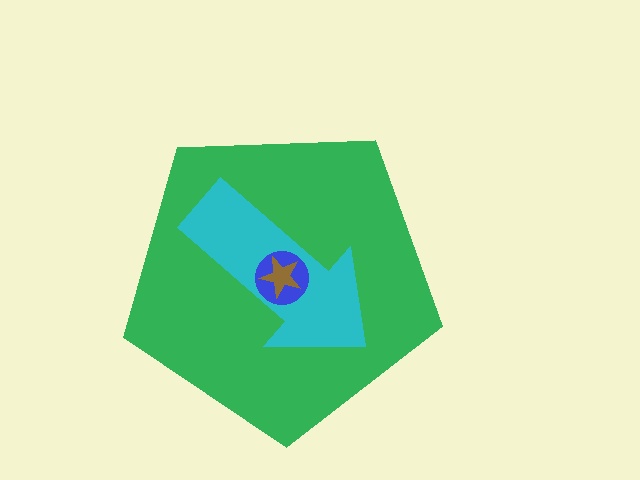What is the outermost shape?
The green pentagon.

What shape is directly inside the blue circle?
The brown star.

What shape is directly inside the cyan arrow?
The blue circle.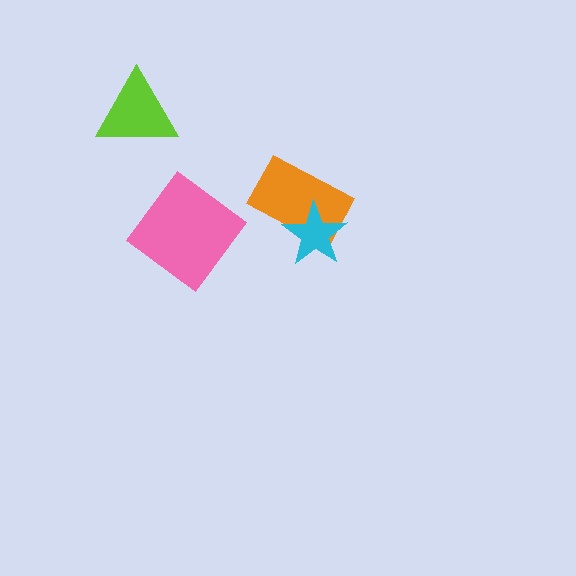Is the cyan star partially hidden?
No, no other shape covers it.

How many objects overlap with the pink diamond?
0 objects overlap with the pink diamond.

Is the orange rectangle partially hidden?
Yes, it is partially covered by another shape.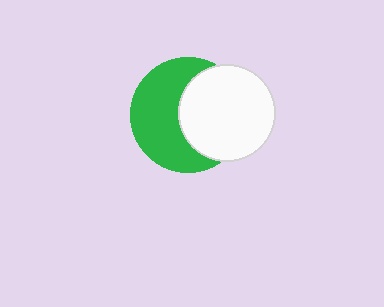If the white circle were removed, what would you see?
You would see the complete green circle.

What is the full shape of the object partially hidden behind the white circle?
The partially hidden object is a green circle.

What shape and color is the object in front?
The object in front is a white circle.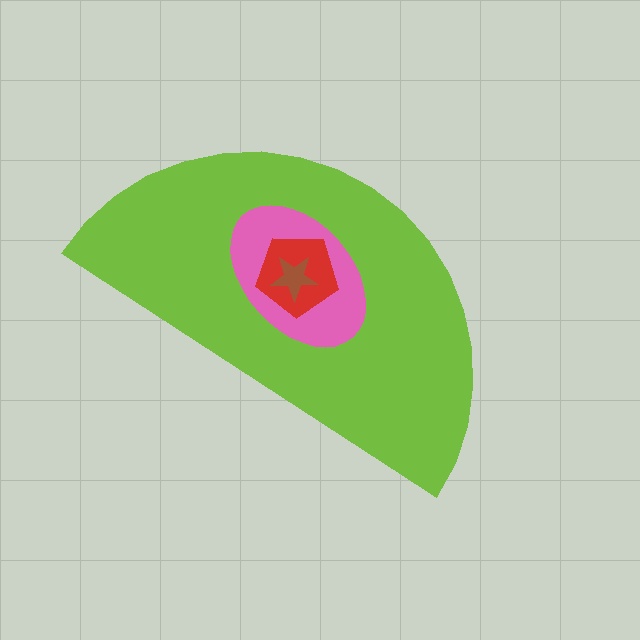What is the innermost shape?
The brown star.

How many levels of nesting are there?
4.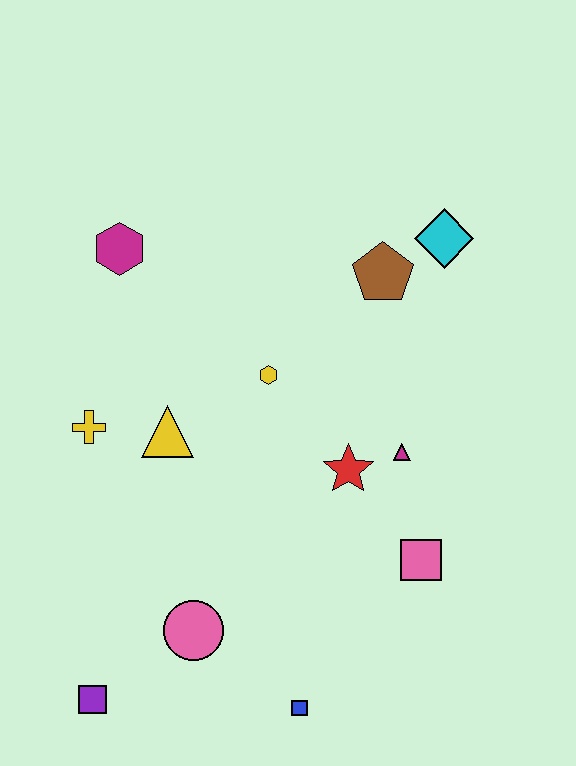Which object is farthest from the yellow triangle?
The cyan diamond is farthest from the yellow triangle.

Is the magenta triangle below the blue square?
No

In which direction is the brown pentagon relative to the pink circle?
The brown pentagon is above the pink circle.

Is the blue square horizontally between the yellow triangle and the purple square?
No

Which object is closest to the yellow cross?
The yellow triangle is closest to the yellow cross.